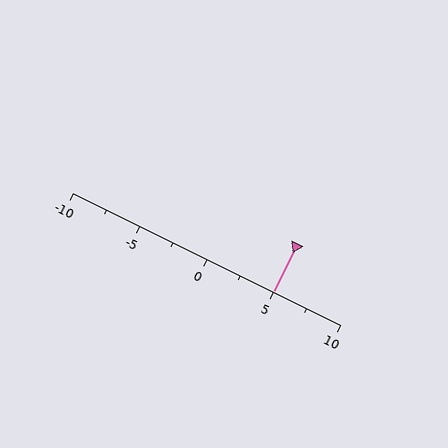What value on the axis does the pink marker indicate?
The marker indicates approximately 5.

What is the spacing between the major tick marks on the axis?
The major ticks are spaced 5 apart.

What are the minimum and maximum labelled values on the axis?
The axis runs from -10 to 10.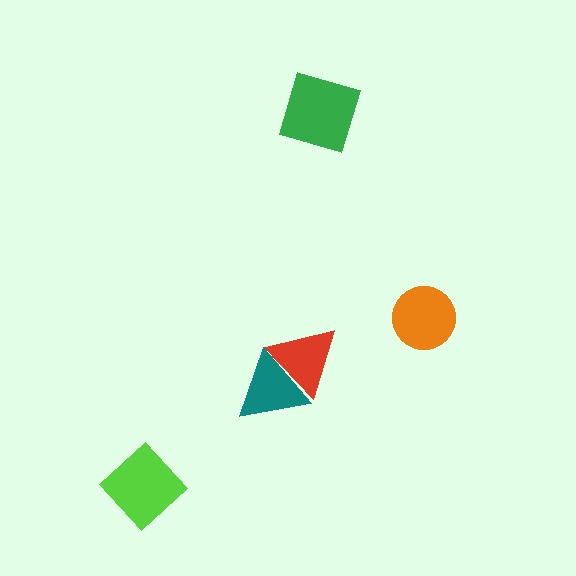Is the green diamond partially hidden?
No, no other shape covers it.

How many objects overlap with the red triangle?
1 object overlaps with the red triangle.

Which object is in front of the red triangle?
The teal triangle is in front of the red triangle.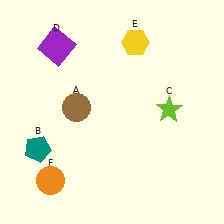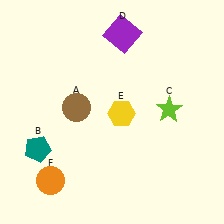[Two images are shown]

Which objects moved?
The objects that moved are: the purple square (D), the yellow hexagon (E).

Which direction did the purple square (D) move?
The purple square (D) moved right.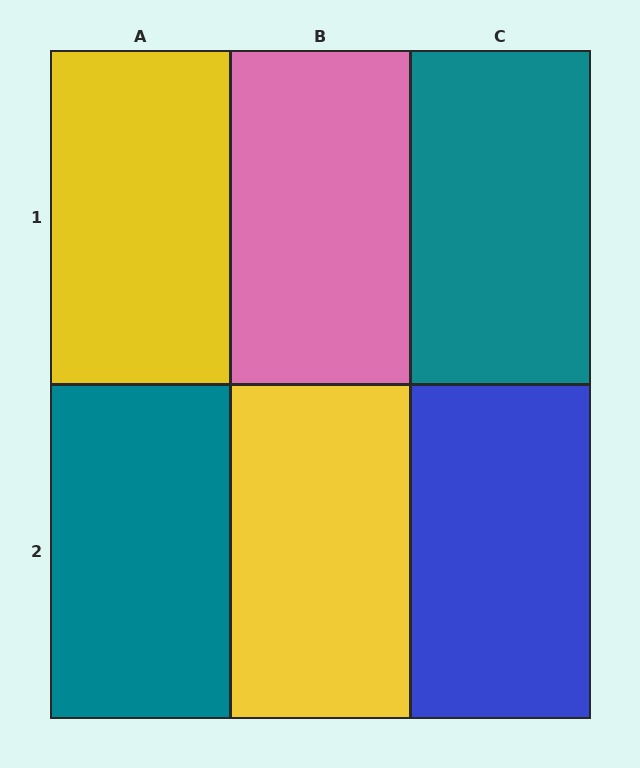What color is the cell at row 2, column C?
Blue.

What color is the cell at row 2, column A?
Teal.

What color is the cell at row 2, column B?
Yellow.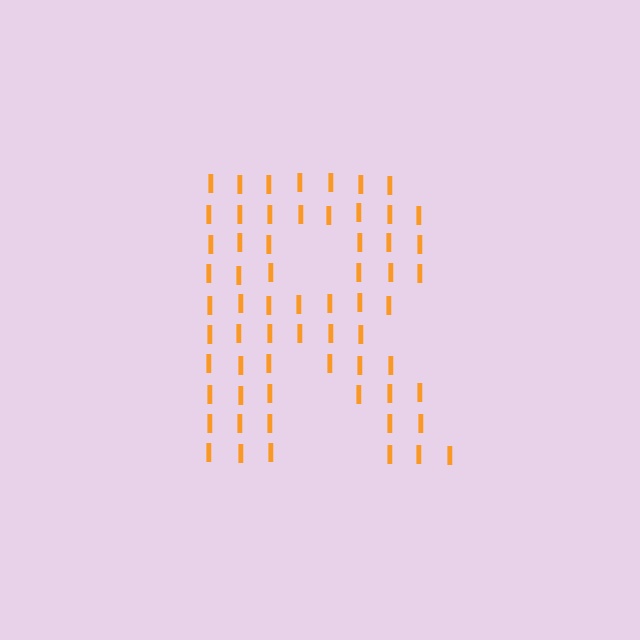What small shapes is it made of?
It is made of small letter I's.